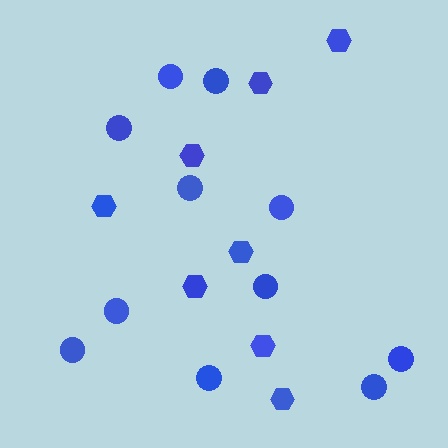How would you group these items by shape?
There are 2 groups: one group of circles (11) and one group of hexagons (8).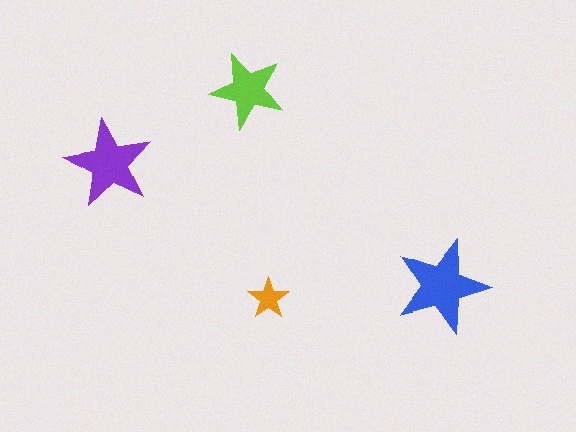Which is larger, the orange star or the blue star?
The blue one.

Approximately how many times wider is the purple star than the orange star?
About 2 times wider.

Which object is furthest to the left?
The purple star is leftmost.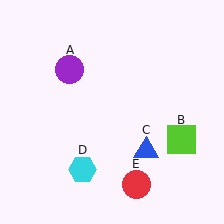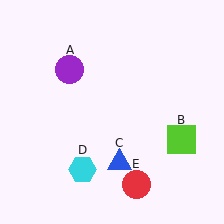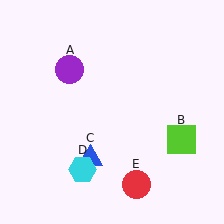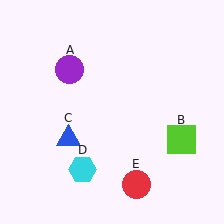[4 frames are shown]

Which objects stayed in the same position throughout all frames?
Purple circle (object A) and lime square (object B) and cyan hexagon (object D) and red circle (object E) remained stationary.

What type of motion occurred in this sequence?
The blue triangle (object C) rotated clockwise around the center of the scene.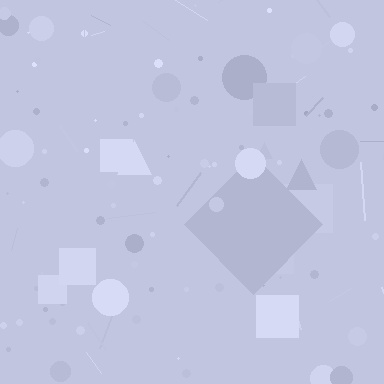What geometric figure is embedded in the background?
A diamond is embedded in the background.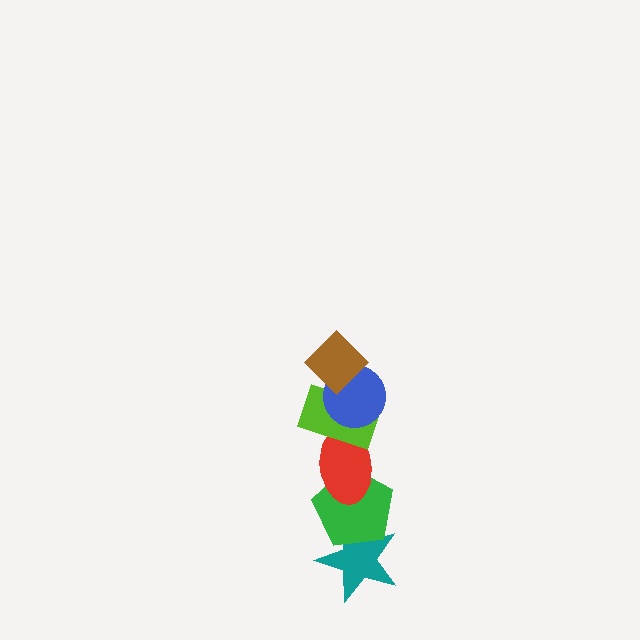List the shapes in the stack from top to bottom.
From top to bottom: the brown diamond, the blue circle, the lime rectangle, the red ellipse, the green pentagon, the teal star.